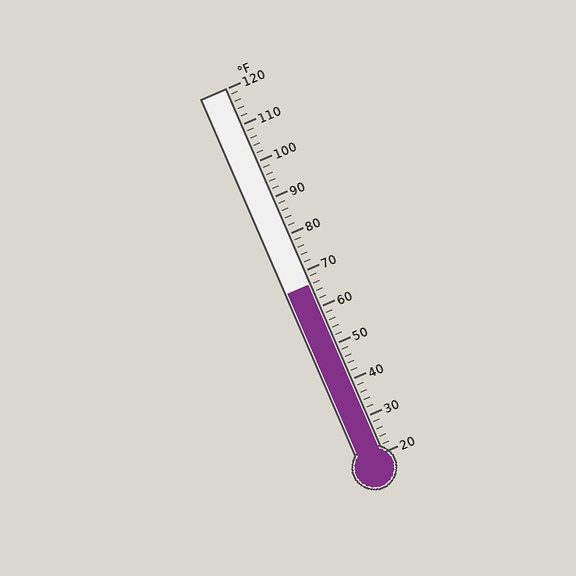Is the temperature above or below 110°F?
The temperature is below 110°F.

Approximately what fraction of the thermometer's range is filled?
The thermometer is filled to approximately 45% of its range.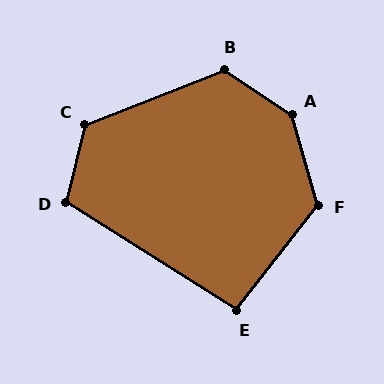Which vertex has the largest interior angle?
A, at approximately 139 degrees.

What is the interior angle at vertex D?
Approximately 109 degrees (obtuse).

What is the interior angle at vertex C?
Approximately 125 degrees (obtuse).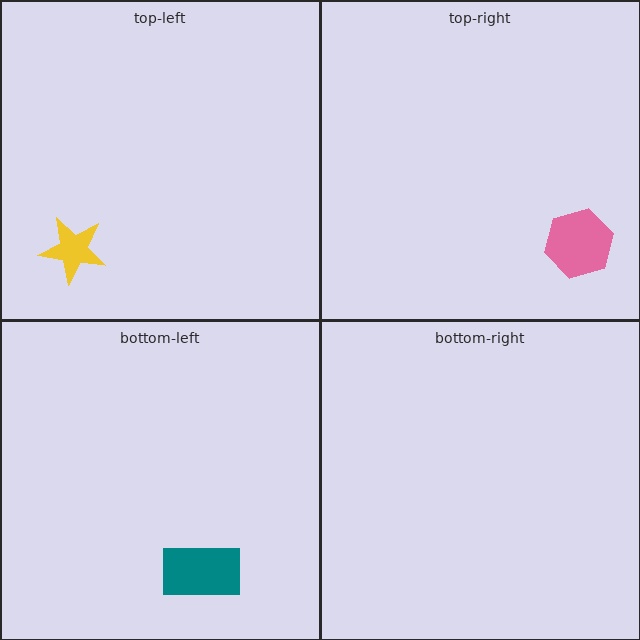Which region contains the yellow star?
The top-left region.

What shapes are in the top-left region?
The yellow star.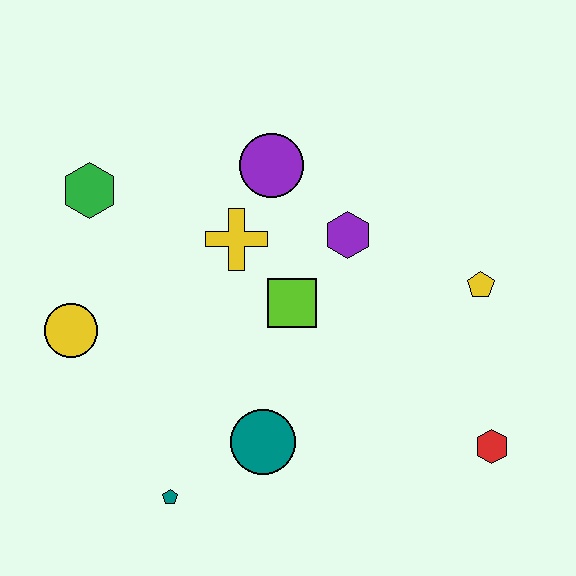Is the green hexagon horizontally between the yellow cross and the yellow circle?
Yes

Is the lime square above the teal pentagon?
Yes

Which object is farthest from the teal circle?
The green hexagon is farthest from the teal circle.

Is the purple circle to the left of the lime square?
Yes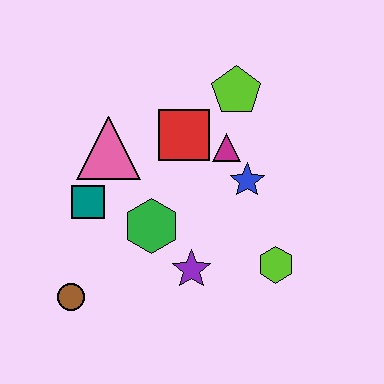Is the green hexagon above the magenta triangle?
No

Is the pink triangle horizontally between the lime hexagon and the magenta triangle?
No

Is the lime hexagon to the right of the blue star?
Yes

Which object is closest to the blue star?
The magenta triangle is closest to the blue star.